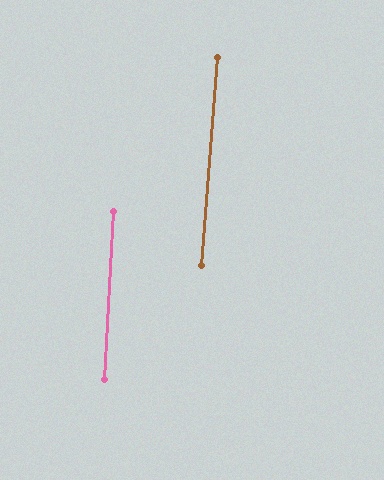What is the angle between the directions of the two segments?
Approximately 2 degrees.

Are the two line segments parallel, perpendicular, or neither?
Parallel — their directions differ by only 1.5°.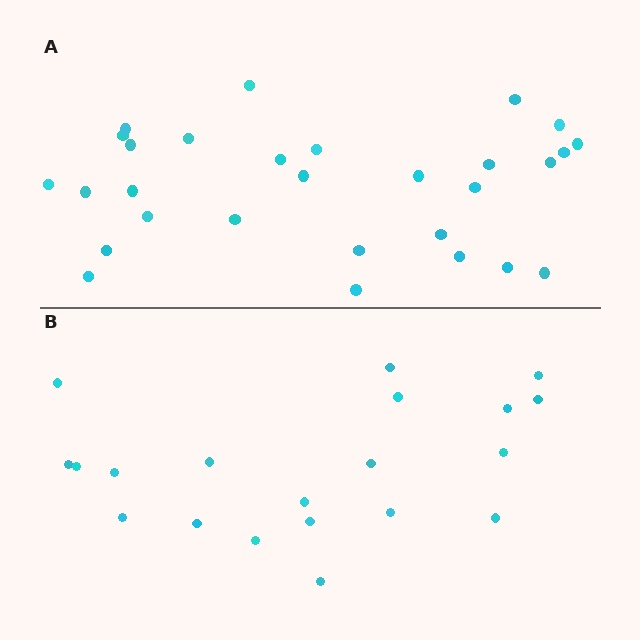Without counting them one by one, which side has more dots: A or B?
Region A (the top region) has more dots.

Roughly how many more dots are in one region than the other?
Region A has roughly 8 or so more dots than region B.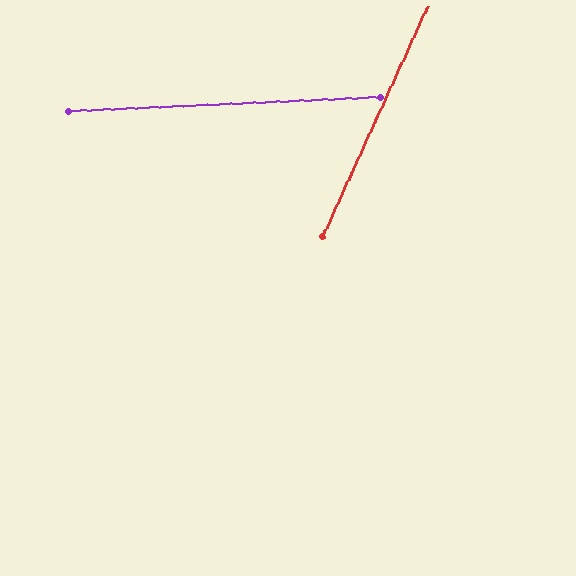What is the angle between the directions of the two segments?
Approximately 63 degrees.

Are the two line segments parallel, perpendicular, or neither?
Neither parallel nor perpendicular — they differ by about 63°.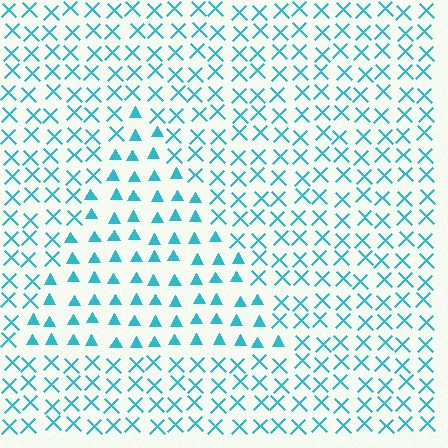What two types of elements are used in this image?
The image uses triangles inside the triangle region and X marks outside it.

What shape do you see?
I see a triangle.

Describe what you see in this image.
The image is filled with small cyan elements arranged in a uniform grid. A triangle-shaped region contains triangles, while the surrounding area contains X marks. The boundary is defined purely by the change in element shape.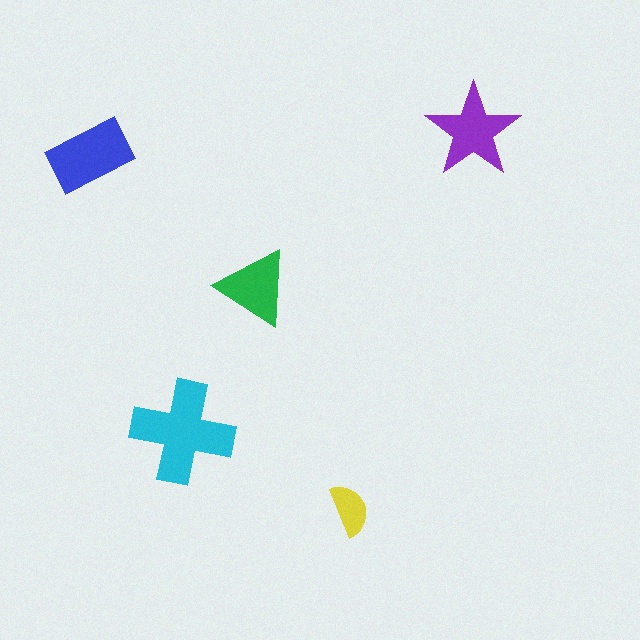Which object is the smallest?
The yellow semicircle.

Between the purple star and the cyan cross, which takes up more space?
The cyan cross.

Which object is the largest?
The cyan cross.